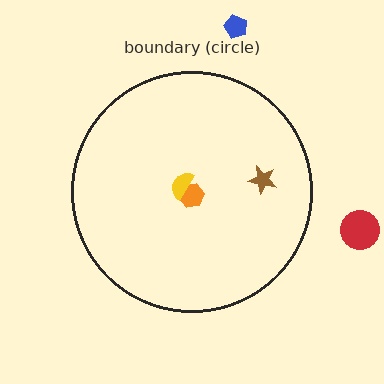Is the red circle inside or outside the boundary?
Outside.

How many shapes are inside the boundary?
3 inside, 2 outside.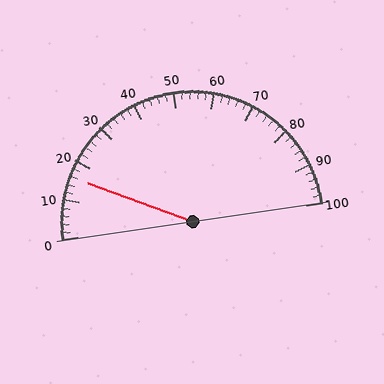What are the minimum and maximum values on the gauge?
The gauge ranges from 0 to 100.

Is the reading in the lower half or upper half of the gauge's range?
The reading is in the lower half of the range (0 to 100).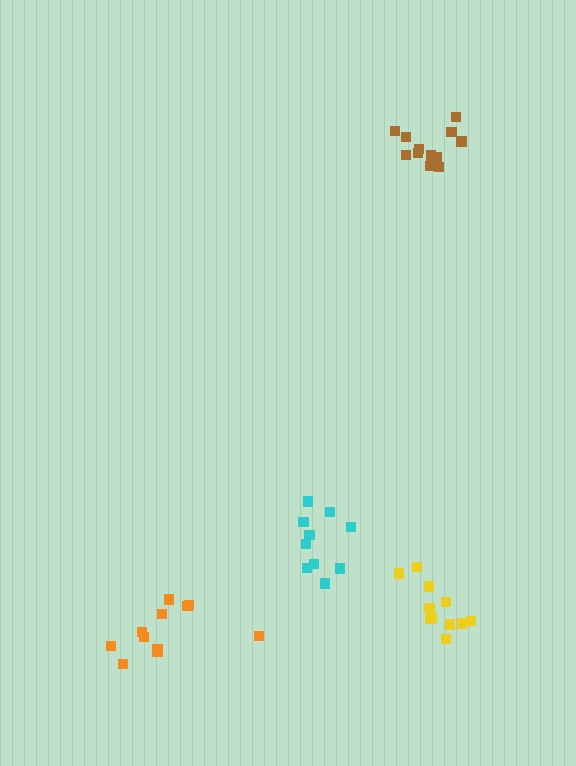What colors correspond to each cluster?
The clusters are colored: cyan, brown, yellow, orange.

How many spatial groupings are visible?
There are 4 spatial groupings.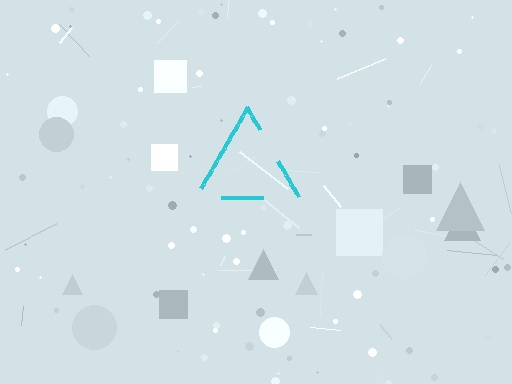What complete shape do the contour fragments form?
The contour fragments form a triangle.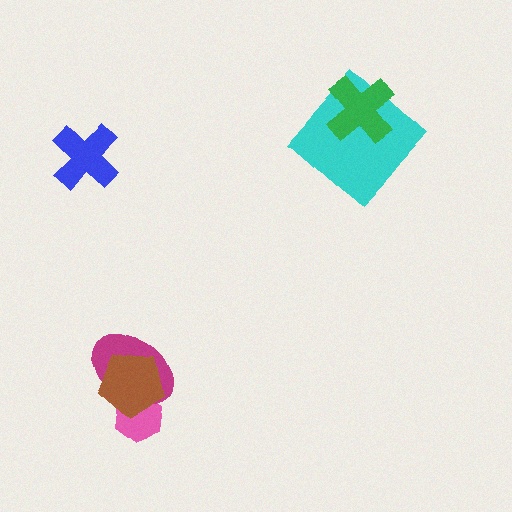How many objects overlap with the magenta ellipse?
2 objects overlap with the magenta ellipse.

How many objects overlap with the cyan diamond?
1 object overlaps with the cyan diamond.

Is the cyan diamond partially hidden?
Yes, it is partially covered by another shape.